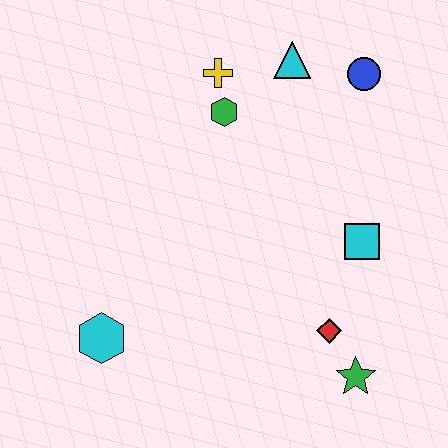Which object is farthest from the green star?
The yellow cross is farthest from the green star.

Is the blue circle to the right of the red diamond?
Yes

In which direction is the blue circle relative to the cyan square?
The blue circle is above the cyan square.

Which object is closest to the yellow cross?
The green hexagon is closest to the yellow cross.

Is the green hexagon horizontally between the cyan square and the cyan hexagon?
Yes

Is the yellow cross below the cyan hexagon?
No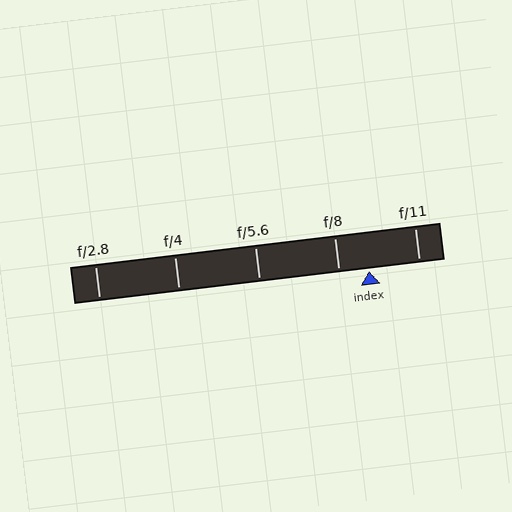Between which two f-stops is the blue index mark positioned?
The index mark is between f/8 and f/11.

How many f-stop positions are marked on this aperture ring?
There are 5 f-stop positions marked.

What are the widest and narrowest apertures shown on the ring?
The widest aperture shown is f/2.8 and the narrowest is f/11.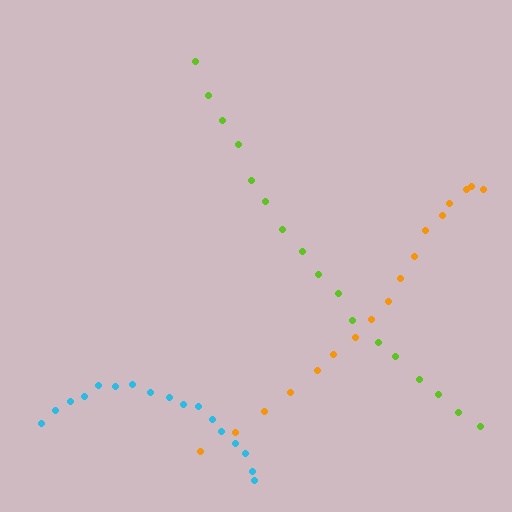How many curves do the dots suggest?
There are 3 distinct paths.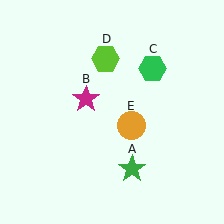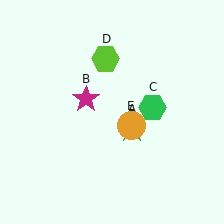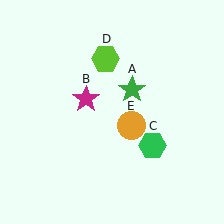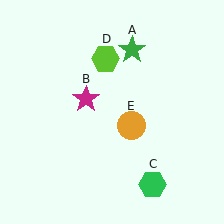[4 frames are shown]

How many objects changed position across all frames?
2 objects changed position: green star (object A), green hexagon (object C).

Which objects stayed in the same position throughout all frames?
Magenta star (object B) and lime hexagon (object D) and orange circle (object E) remained stationary.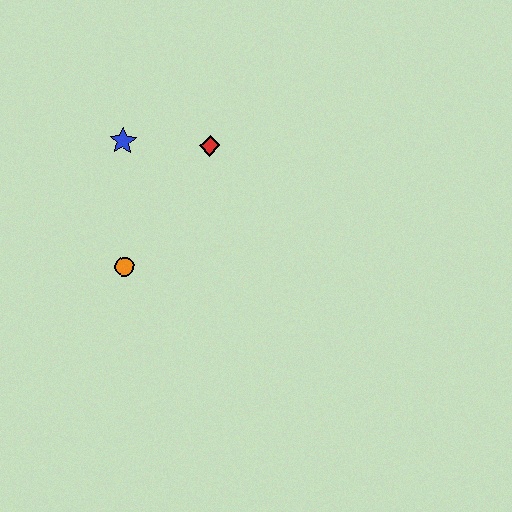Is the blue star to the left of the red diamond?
Yes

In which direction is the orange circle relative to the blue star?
The orange circle is below the blue star.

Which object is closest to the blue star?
The red diamond is closest to the blue star.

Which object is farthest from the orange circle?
The red diamond is farthest from the orange circle.